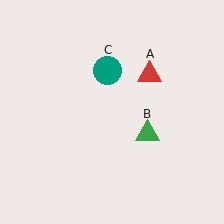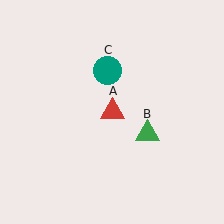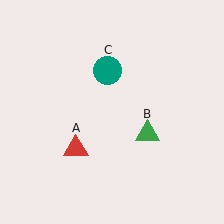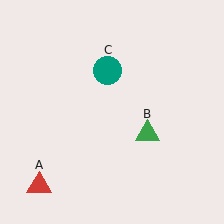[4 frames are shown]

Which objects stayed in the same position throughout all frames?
Green triangle (object B) and teal circle (object C) remained stationary.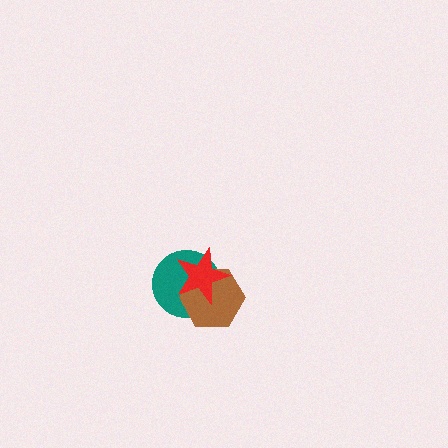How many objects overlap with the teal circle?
2 objects overlap with the teal circle.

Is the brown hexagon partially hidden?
Yes, it is partially covered by another shape.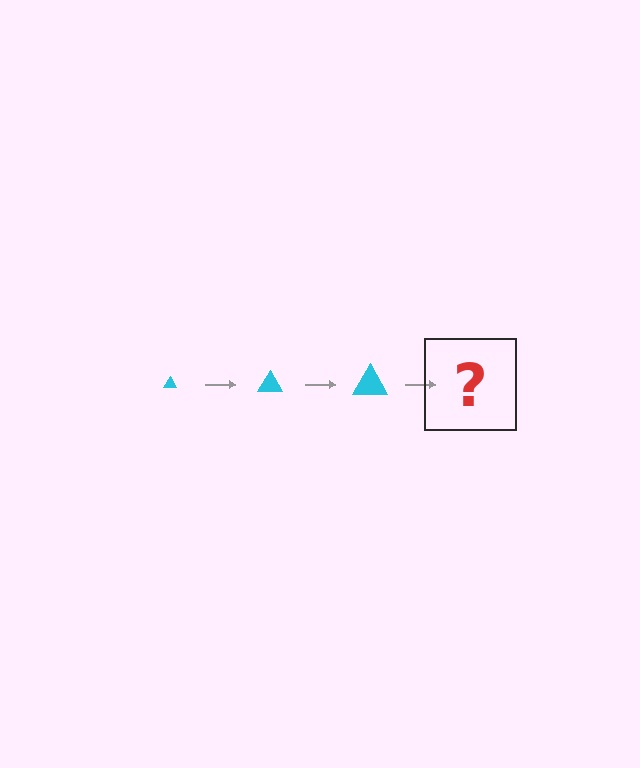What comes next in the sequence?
The next element should be a cyan triangle, larger than the previous one.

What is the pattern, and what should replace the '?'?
The pattern is that the triangle gets progressively larger each step. The '?' should be a cyan triangle, larger than the previous one.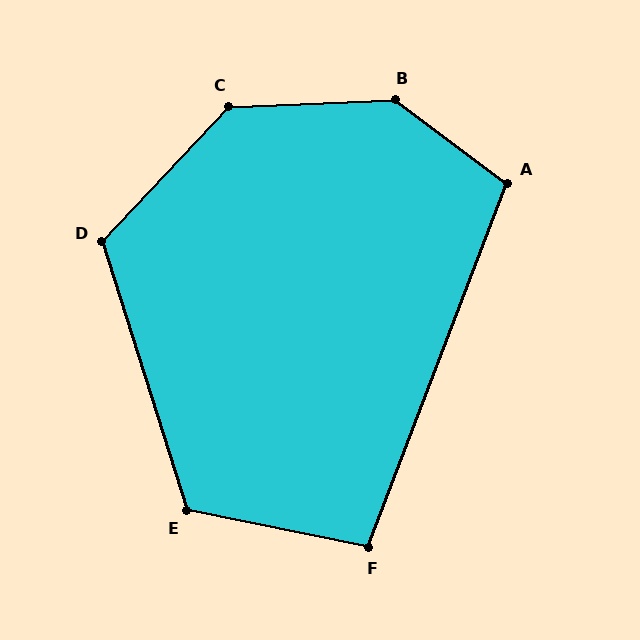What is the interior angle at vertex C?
Approximately 135 degrees (obtuse).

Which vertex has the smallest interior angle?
F, at approximately 100 degrees.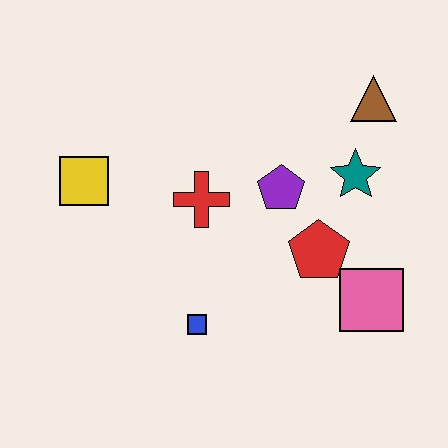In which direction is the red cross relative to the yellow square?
The red cross is to the right of the yellow square.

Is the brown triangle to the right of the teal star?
Yes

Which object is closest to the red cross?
The purple pentagon is closest to the red cross.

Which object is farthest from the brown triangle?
The yellow square is farthest from the brown triangle.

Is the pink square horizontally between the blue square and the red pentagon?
No